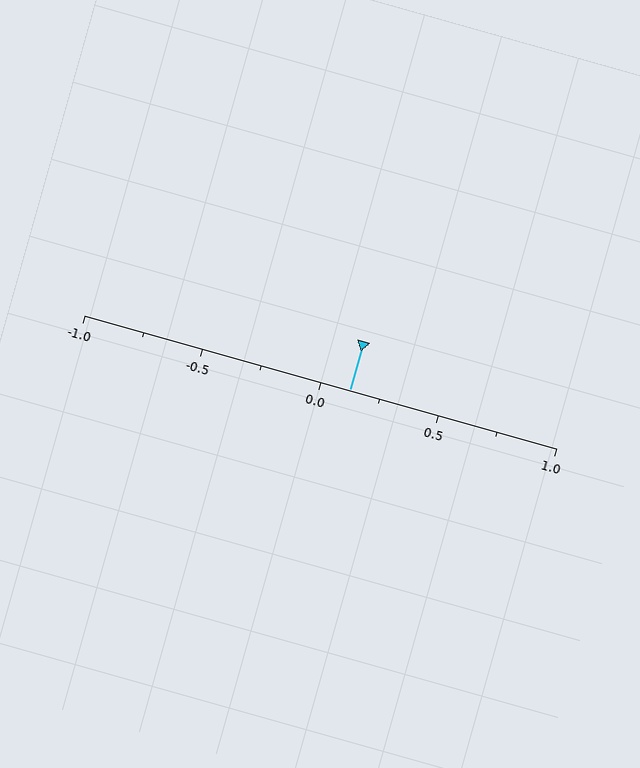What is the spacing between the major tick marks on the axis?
The major ticks are spaced 0.5 apart.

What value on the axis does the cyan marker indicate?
The marker indicates approximately 0.12.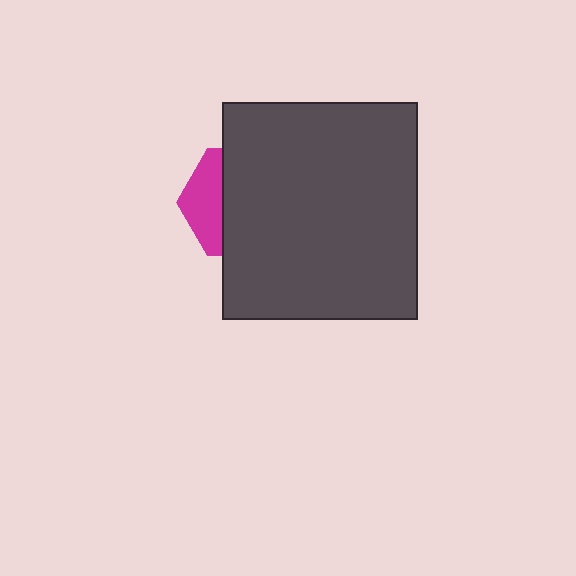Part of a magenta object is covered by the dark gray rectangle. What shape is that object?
It is a hexagon.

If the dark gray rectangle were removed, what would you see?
You would see the complete magenta hexagon.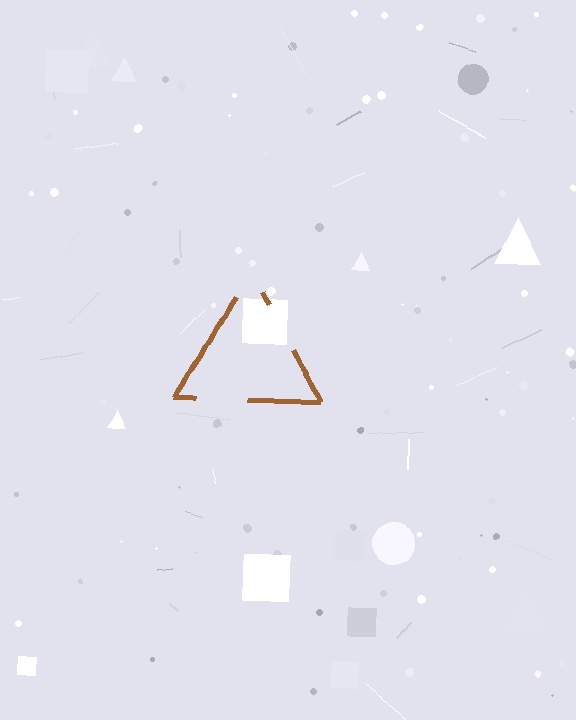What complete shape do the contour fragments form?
The contour fragments form a triangle.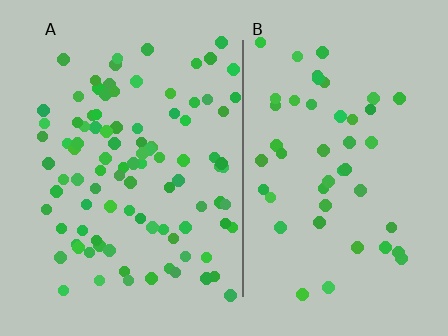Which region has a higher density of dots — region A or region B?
A (the left).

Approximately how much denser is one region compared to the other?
Approximately 2.1× — region A over region B.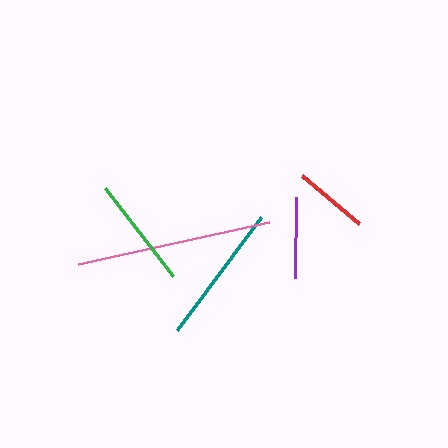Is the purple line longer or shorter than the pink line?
The pink line is longer than the purple line.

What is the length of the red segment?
The red segment is approximately 74 pixels long.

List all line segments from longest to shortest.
From longest to shortest: pink, teal, green, purple, red.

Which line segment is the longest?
The pink line is the longest at approximately 196 pixels.